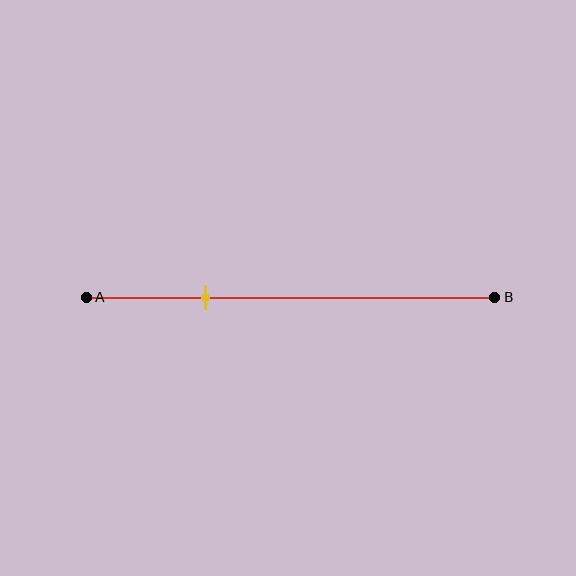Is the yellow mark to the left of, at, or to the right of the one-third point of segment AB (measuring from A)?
The yellow mark is to the left of the one-third point of segment AB.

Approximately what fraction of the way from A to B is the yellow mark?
The yellow mark is approximately 30% of the way from A to B.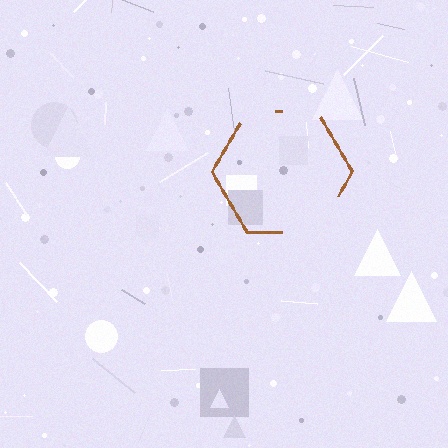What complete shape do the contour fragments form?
The contour fragments form a hexagon.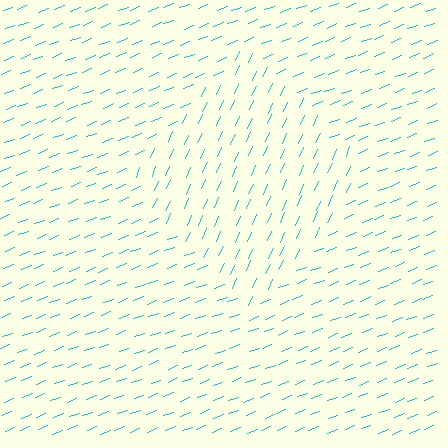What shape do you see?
I see a diamond.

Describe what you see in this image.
The image is filled with small cyan line segments. A diamond region in the image has lines oriented differently from the surrounding lines, creating a visible texture boundary.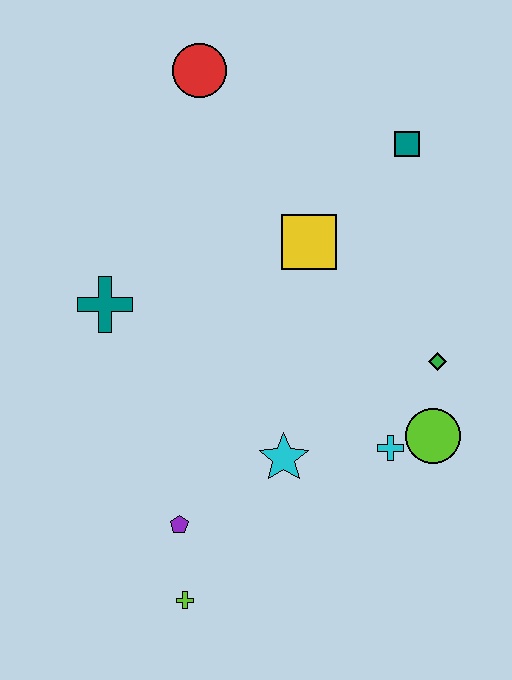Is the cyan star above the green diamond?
No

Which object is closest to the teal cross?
The yellow square is closest to the teal cross.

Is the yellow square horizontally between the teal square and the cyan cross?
No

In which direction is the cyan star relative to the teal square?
The cyan star is below the teal square.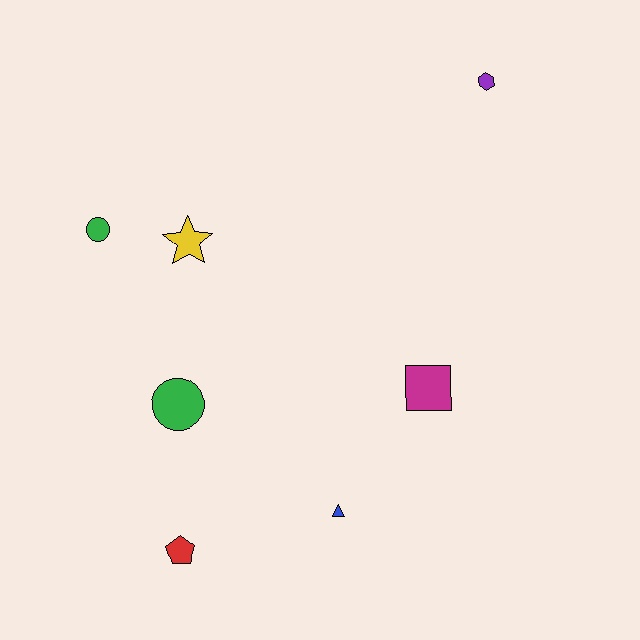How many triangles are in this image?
There is 1 triangle.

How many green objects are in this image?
There are 2 green objects.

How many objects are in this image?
There are 7 objects.